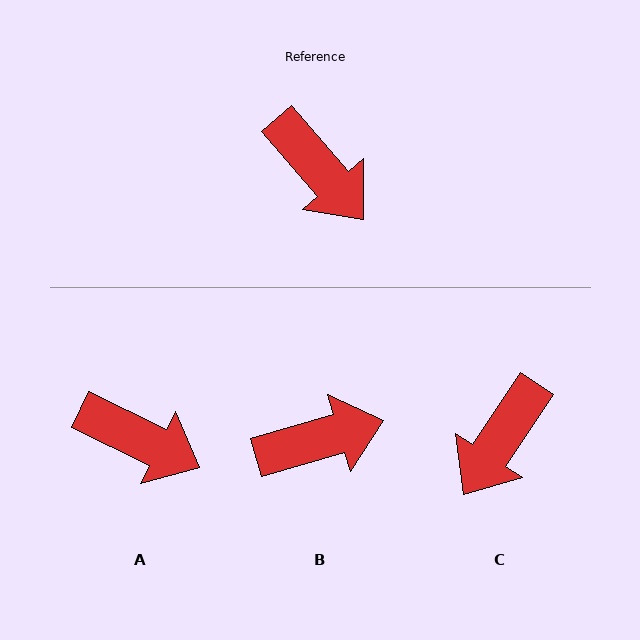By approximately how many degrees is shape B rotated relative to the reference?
Approximately 66 degrees counter-clockwise.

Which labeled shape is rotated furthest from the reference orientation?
C, about 74 degrees away.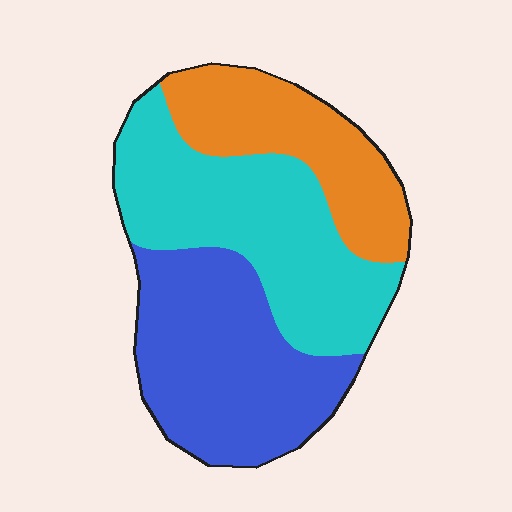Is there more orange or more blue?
Blue.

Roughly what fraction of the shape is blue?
Blue takes up about three eighths (3/8) of the shape.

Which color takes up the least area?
Orange, at roughly 25%.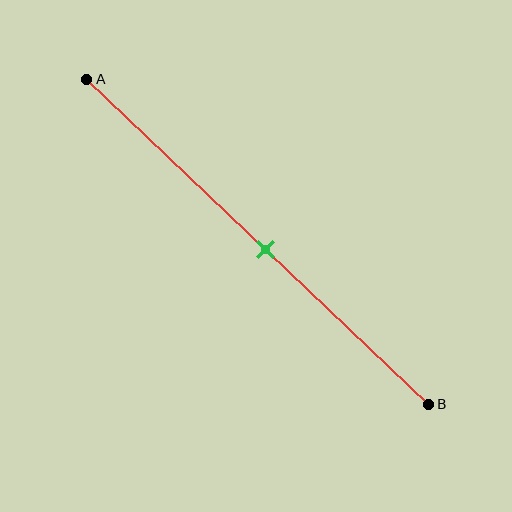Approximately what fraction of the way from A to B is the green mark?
The green mark is approximately 50% of the way from A to B.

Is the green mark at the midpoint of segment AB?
Yes, the mark is approximately at the midpoint.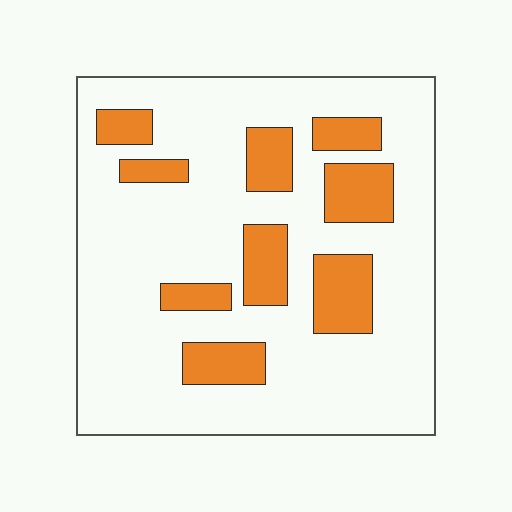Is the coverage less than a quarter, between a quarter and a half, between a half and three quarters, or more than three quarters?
Less than a quarter.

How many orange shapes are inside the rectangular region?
9.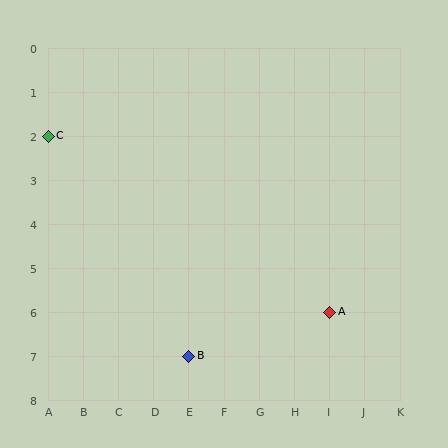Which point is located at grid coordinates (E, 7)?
Point B is at (E, 7).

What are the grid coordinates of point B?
Point B is at grid coordinates (E, 7).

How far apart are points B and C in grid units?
Points B and C are 4 columns and 5 rows apart (about 6.4 grid units diagonally).